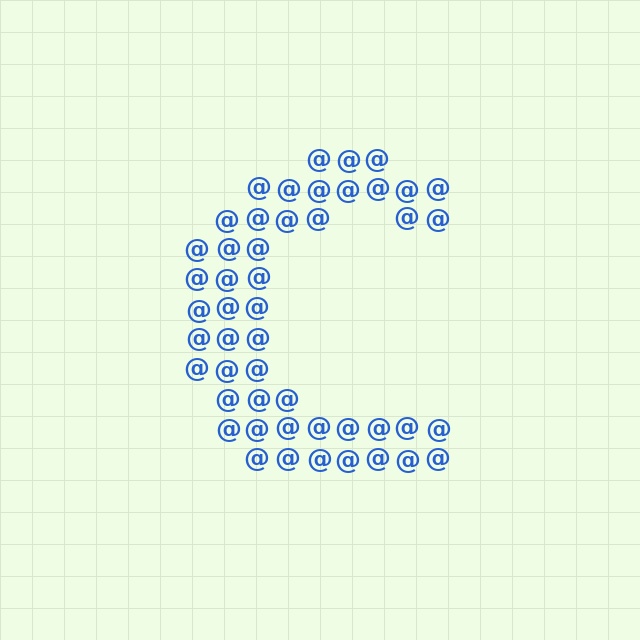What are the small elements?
The small elements are at signs.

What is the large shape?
The large shape is the letter C.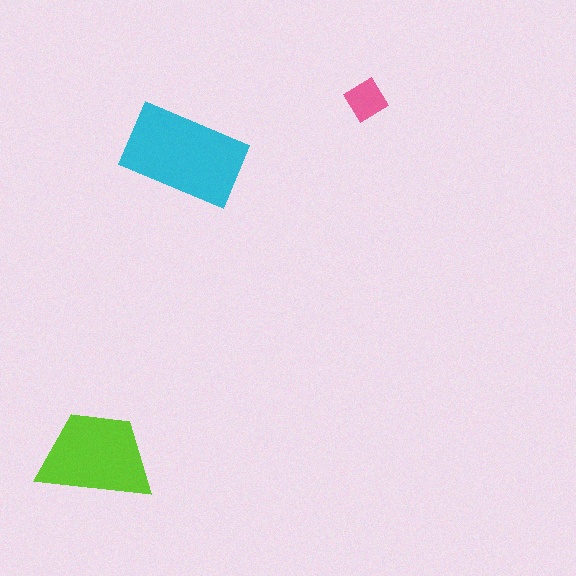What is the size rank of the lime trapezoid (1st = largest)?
2nd.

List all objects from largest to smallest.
The cyan rectangle, the lime trapezoid, the pink diamond.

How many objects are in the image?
There are 3 objects in the image.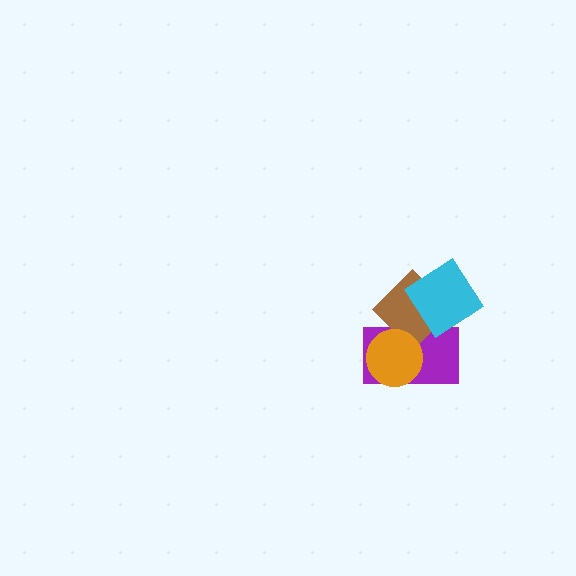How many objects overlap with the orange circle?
2 objects overlap with the orange circle.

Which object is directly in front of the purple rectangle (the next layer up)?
The brown diamond is directly in front of the purple rectangle.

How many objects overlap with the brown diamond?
3 objects overlap with the brown diamond.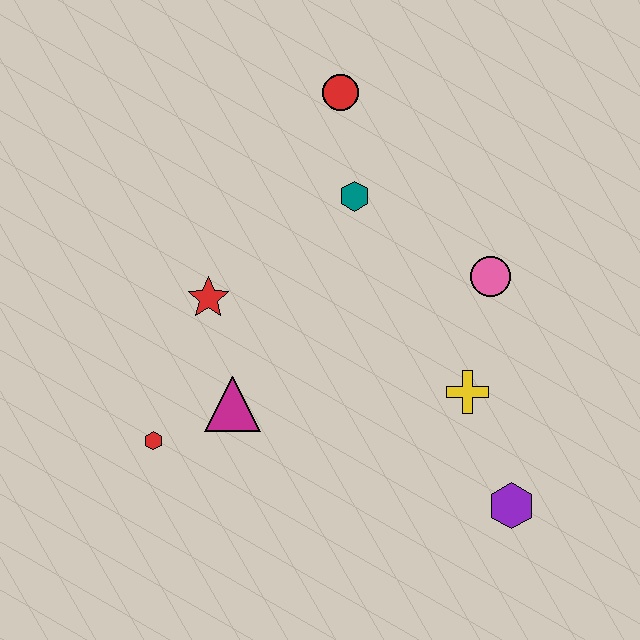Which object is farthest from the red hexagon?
The red circle is farthest from the red hexagon.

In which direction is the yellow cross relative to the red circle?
The yellow cross is below the red circle.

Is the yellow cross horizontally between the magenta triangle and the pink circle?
Yes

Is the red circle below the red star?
No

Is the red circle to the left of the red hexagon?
No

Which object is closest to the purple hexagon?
The yellow cross is closest to the purple hexagon.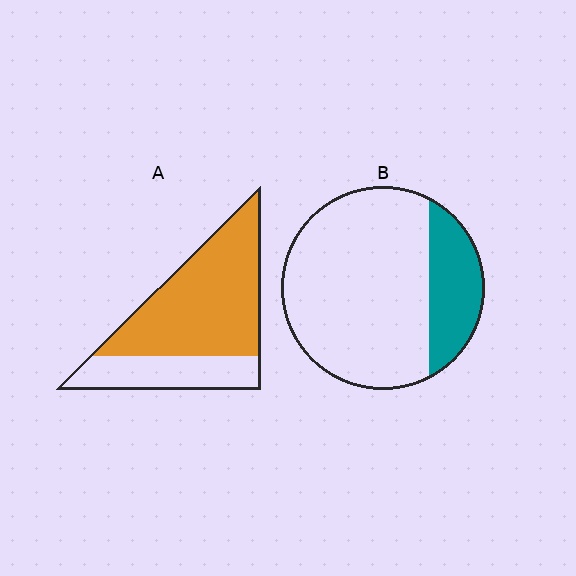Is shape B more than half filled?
No.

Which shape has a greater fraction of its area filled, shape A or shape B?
Shape A.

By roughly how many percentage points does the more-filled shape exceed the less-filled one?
By roughly 45 percentage points (A over B).